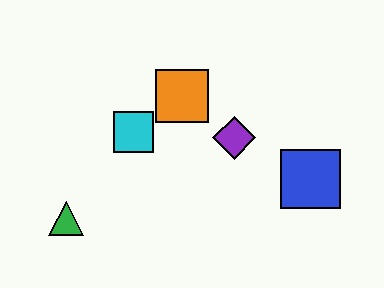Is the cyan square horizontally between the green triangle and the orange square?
Yes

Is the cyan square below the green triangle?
No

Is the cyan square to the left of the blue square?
Yes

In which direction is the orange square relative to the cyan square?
The orange square is to the right of the cyan square.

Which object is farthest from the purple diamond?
The green triangle is farthest from the purple diamond.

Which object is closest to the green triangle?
The cyan square is closest to the green triangle.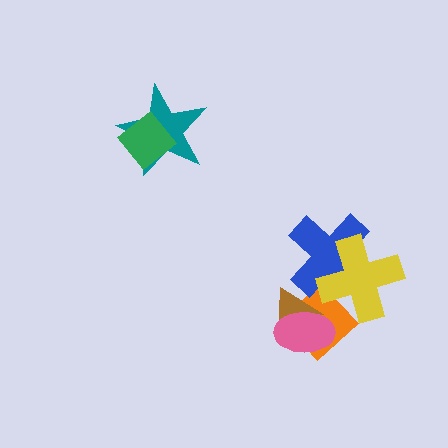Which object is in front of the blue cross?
The yellow cross is in front of the blue cross.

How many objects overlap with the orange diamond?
4 objects overlap with the orange diamond.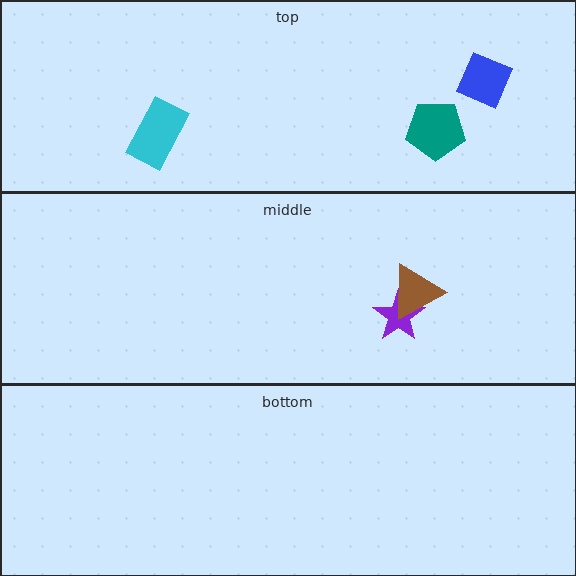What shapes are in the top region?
The cyan rectangle, the blue square, the teal pentagon.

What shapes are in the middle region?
The purple star, the brown triangle.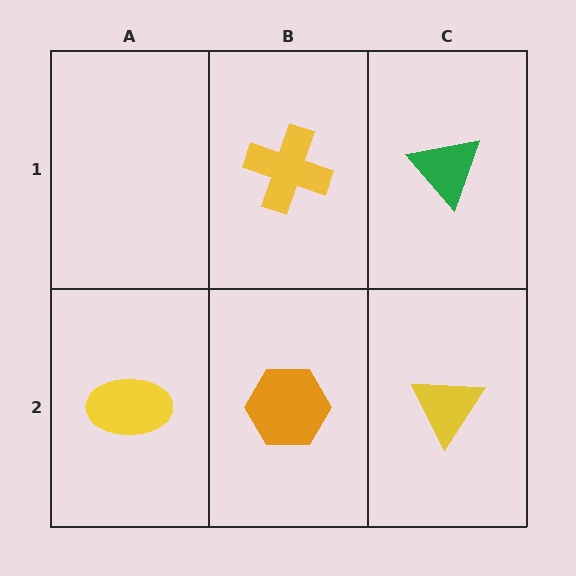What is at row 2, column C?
A yellow triangle.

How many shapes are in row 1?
2 shapes.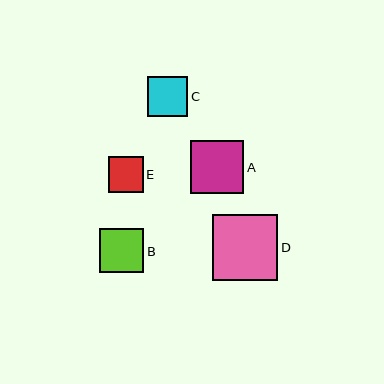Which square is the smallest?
Square E is the smallest with a size of approximately 35 pixels.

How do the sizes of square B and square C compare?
Square B and square C are approximately the same size.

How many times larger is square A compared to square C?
Square A is approximately 1.3 times the size of square C.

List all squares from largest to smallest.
From largest to smallest: D, A, B, C, E.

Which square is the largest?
Square D is the largest with a size of approximately 65 pixels.